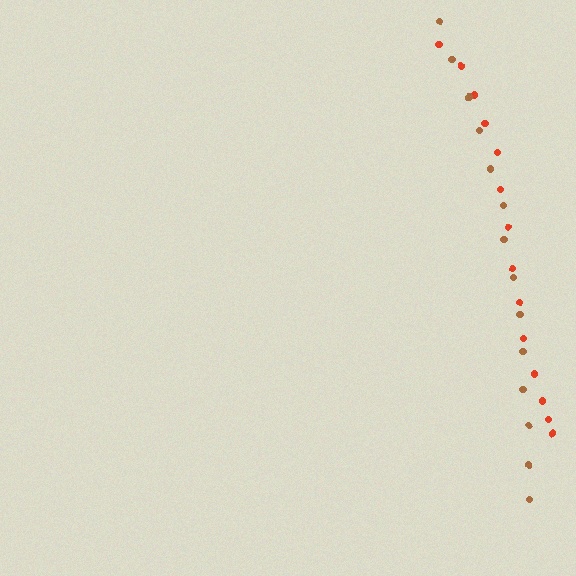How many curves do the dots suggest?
There are 2 distinct paths.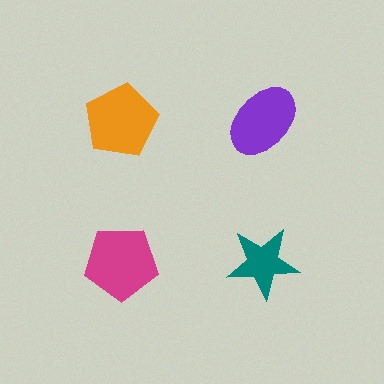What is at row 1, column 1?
An orange pentagon.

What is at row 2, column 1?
A magenta pentagon.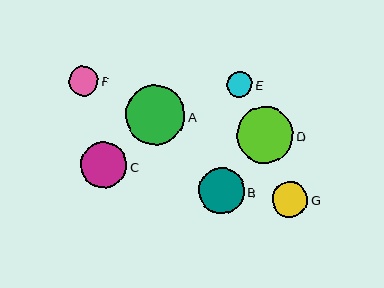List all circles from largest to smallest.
From largest to smallest: A, D, C, B, G, F, E.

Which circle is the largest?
Circle A is the largest with a size of approximately 60 pixels.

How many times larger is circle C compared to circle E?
Circle C is approximately 1.8 times the size of circle E.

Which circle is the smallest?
Circle E is the smallest with a size of approximately 25 pixels.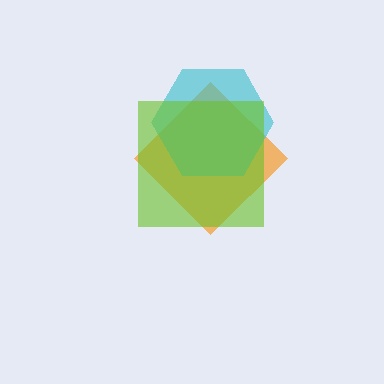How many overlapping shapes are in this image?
There are 3 overlapping shapes in the image.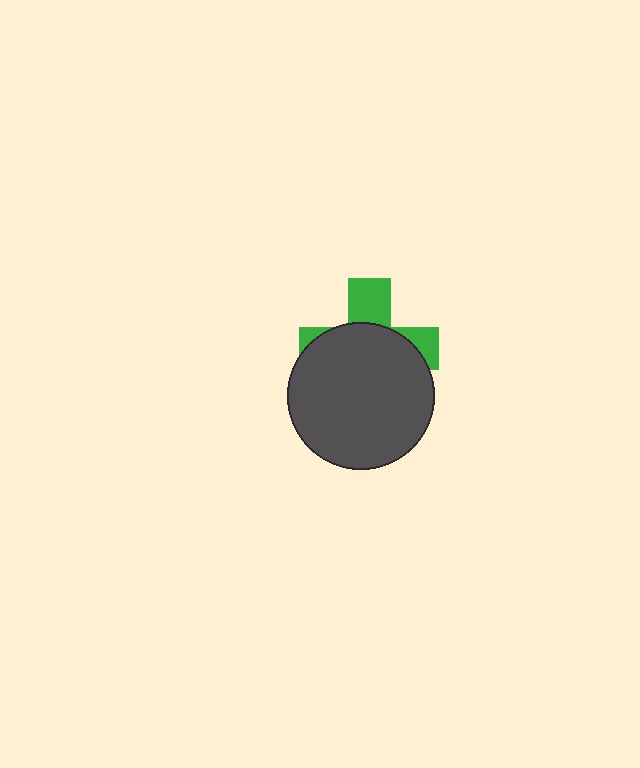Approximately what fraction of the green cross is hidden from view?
Roughly 67% of the green cross is hidden behind the dark gray circle.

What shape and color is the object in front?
The object in front is a dark gray circle.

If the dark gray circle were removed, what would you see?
You would see the complete green cross.